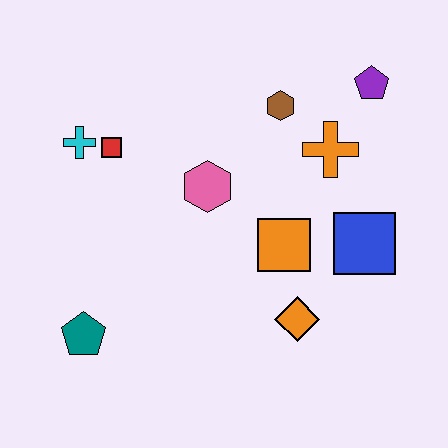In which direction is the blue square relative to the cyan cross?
The blue square is to the right of the cyan cross.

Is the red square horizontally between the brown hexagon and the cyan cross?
Yes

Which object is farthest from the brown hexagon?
The teal pentagon is farthest from the brown hexagon.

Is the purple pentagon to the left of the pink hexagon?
No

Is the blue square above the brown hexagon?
No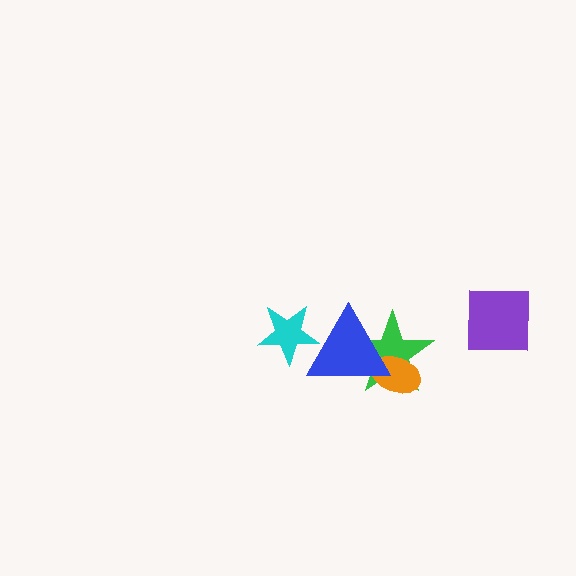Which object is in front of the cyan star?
The blue triangle is in front of the cyan star.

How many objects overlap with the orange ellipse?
2 objects overlap with the orange ellipse.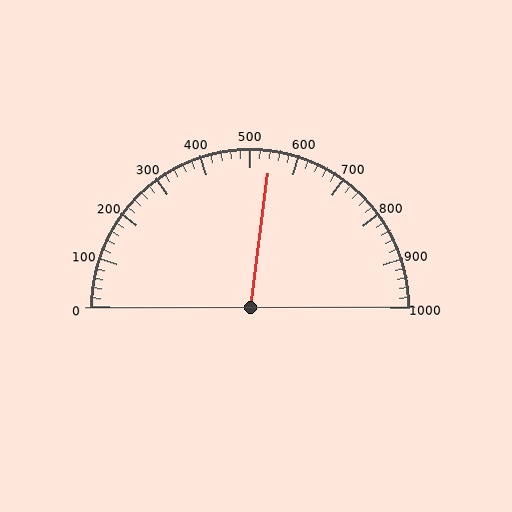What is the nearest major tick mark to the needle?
The nearest major tick mark is 500.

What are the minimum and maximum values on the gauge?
The gauge ranges from 0 to 1000.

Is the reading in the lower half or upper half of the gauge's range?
The reading is in the upper half of the range (0 to 1000).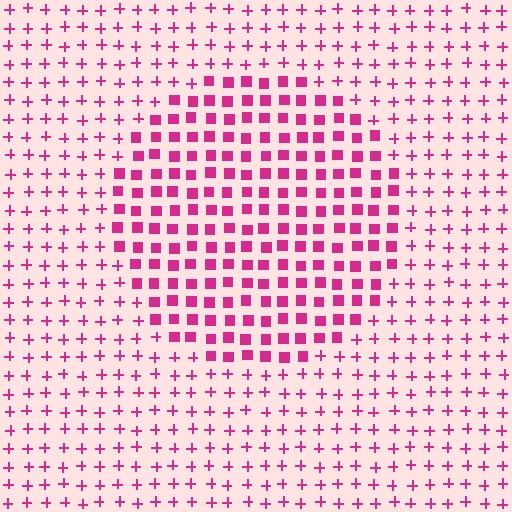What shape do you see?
I see a circle.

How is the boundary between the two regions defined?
The boundary is defined by a change in element shape: squares inside vs. plus signs outside. All elements share the same color and spacing.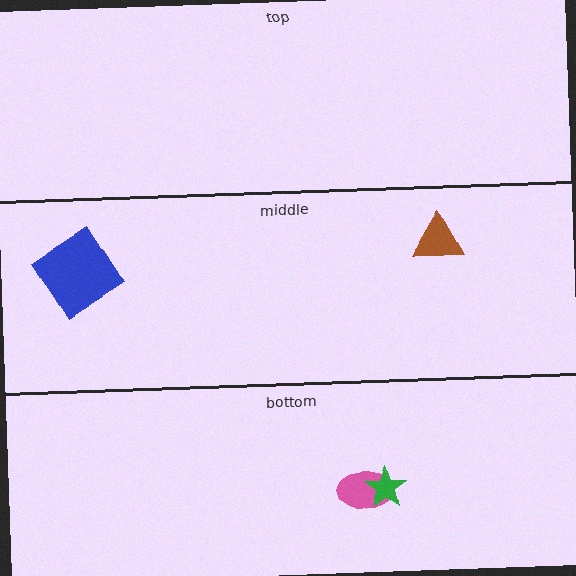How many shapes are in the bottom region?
2.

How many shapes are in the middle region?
2.